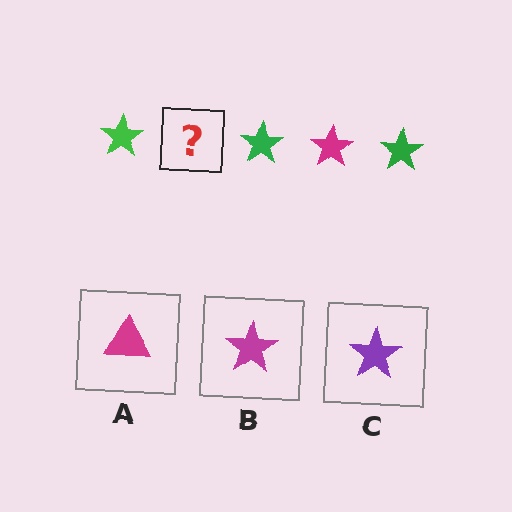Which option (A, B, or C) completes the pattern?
B.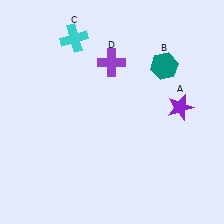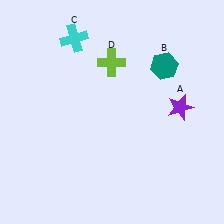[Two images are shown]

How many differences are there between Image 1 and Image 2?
There is 1 difference between the two images.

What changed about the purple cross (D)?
In Image 1, D is purple. In Image 2, it changed to lime.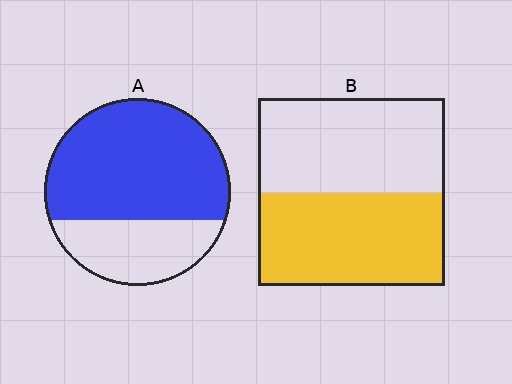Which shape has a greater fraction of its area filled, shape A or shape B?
Shape A.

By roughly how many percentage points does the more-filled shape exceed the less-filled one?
By roughly 20 percentage points (A over B).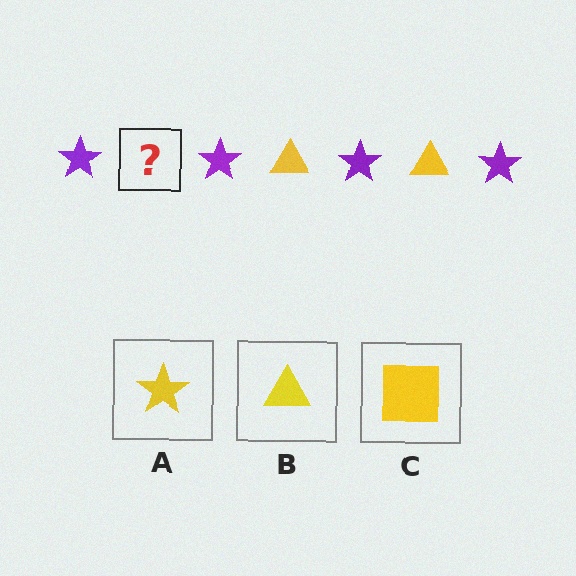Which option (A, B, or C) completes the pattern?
B.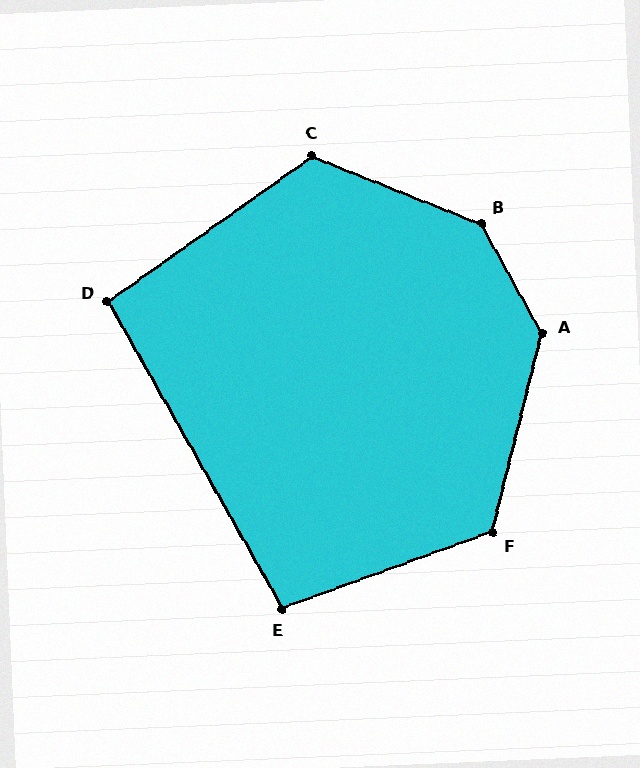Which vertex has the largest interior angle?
B, at approximately 140 degrees.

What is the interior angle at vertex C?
Approximately 123 degrees (obtuse).